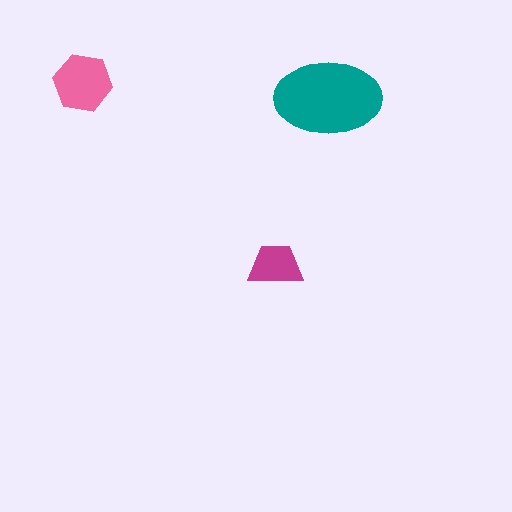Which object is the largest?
The teal ellipse.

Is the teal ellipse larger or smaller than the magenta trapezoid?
Larger.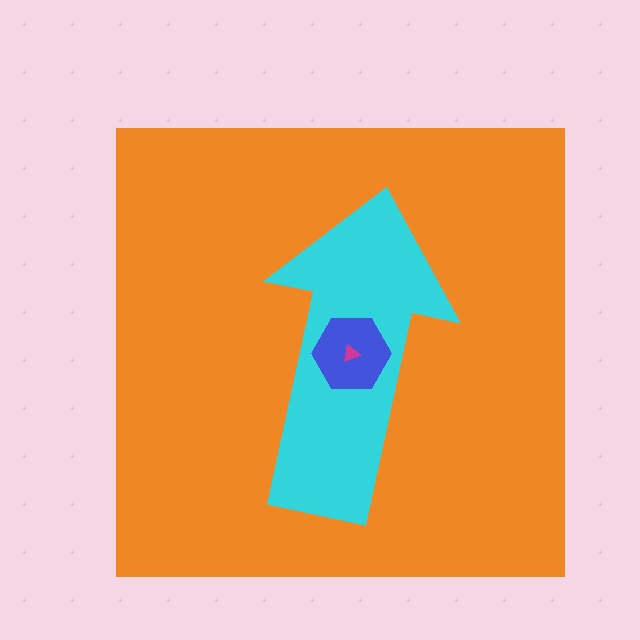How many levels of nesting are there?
4.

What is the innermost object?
The magenta triangle.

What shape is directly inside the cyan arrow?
The blue hexagon.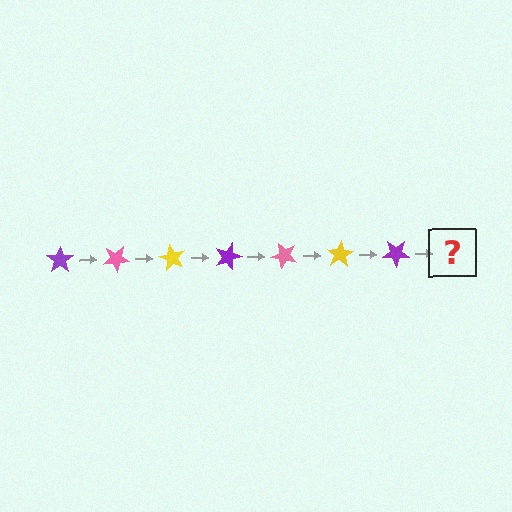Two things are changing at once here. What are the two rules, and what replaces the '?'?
The two rules are that it rotates 30 degrees each step and the color cycles through purple, pink, and yellow. The '?' should be a pink star, rotated 210 degrees from the start.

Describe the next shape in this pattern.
It should be a pink star, rotated 210 degrees from the start.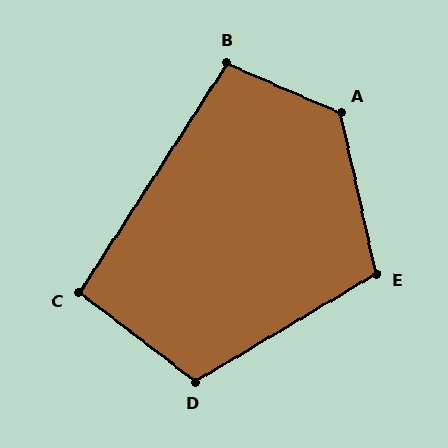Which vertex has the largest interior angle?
A, at approximately 126 degrees.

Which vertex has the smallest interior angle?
C, at approximately 95 degrees.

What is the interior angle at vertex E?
Approximately 108 degrees (obtuse).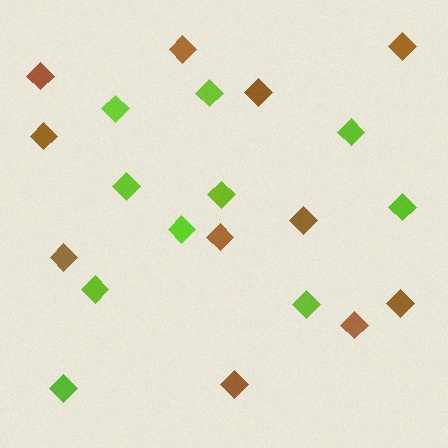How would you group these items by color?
There are 2 groups: one group of lime diamonds (10) and one group of brown diamonds (11).